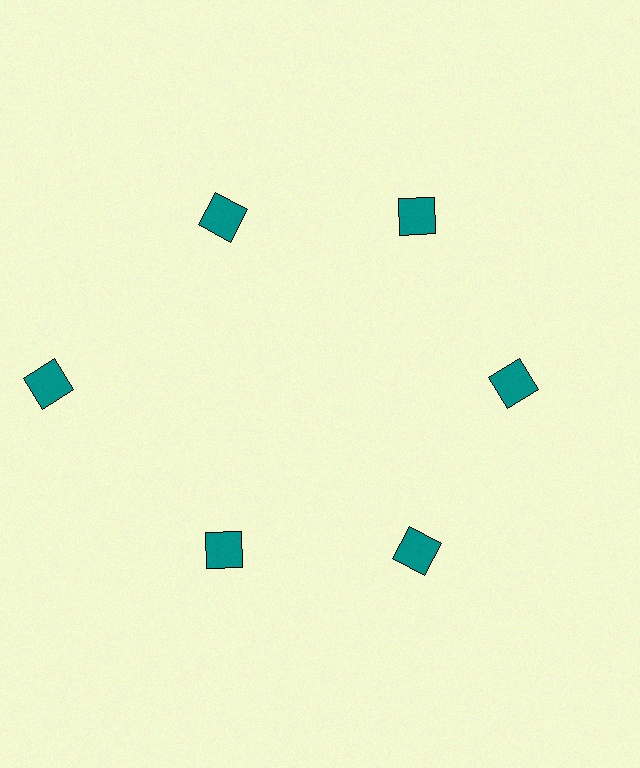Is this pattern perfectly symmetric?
No. The 6 teal squares are arranged in a ring, but one element near the 9 o'clock position is pushed outward from the center, breaking the 6-fold rotational symmetry.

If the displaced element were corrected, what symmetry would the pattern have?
It would have 6-fold rotational symmetry — the pattern would map onto itself every 60 degrees.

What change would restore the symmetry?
The symmetry would be restored by moving it inward, back onto the ring so that all 6 squares sit at equal angles and equal distance from the center.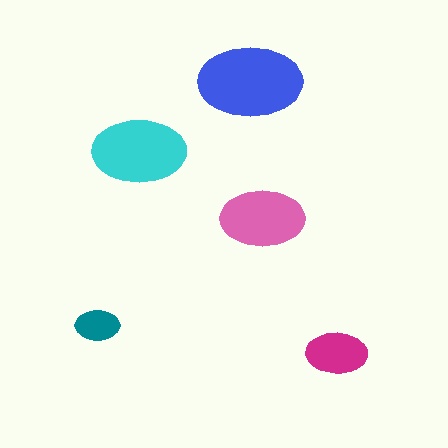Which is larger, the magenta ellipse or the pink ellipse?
The pink one.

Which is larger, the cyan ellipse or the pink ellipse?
The cyan one.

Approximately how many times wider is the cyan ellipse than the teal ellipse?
About 2 times wider.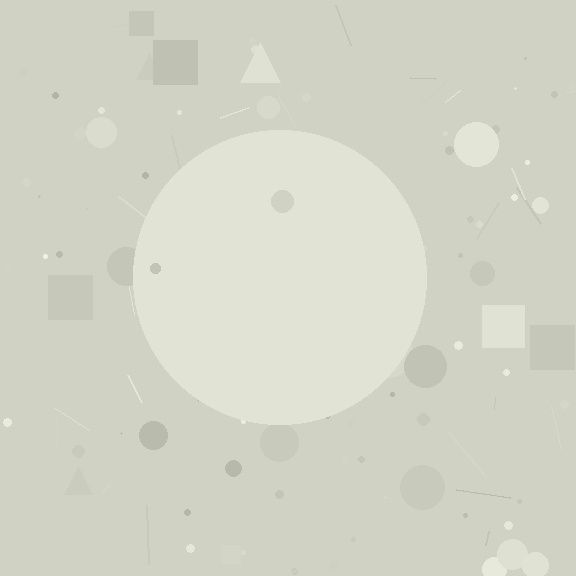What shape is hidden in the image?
A circle is hidden in the image.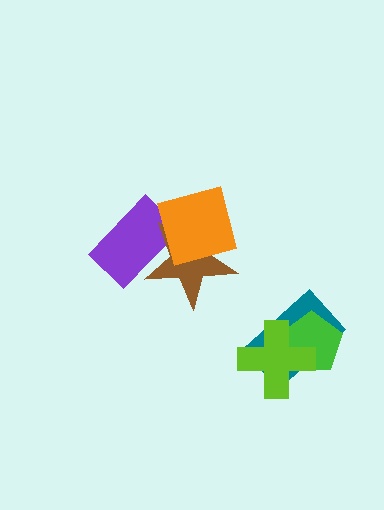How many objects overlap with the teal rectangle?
2 objects overlap with the teal rectangle.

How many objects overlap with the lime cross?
2 objects overlap with the lime cross.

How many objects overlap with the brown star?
2 objects overlap with the brown star.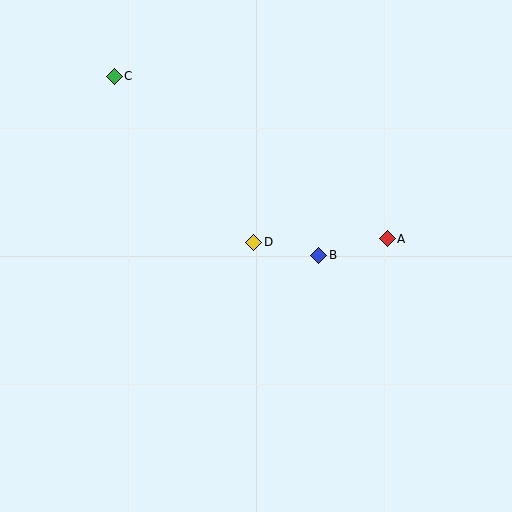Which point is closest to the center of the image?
Point D at (254, 242) is closest to the center.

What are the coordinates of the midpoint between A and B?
The midpoint between A and B is at (353, 247).